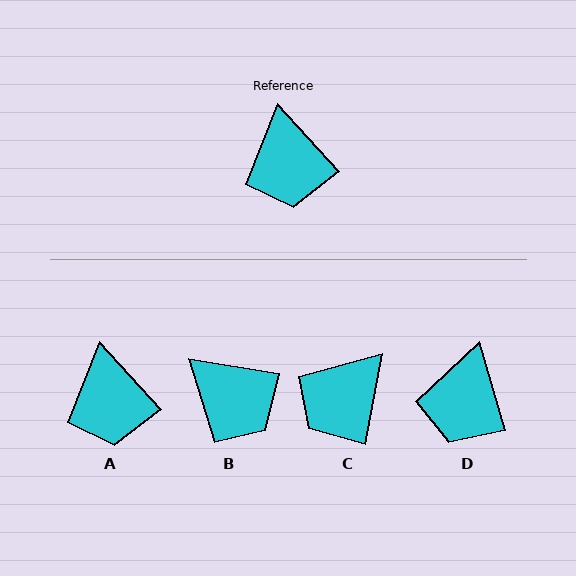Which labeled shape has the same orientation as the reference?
A.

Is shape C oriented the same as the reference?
No, it is off by about 53 degrees.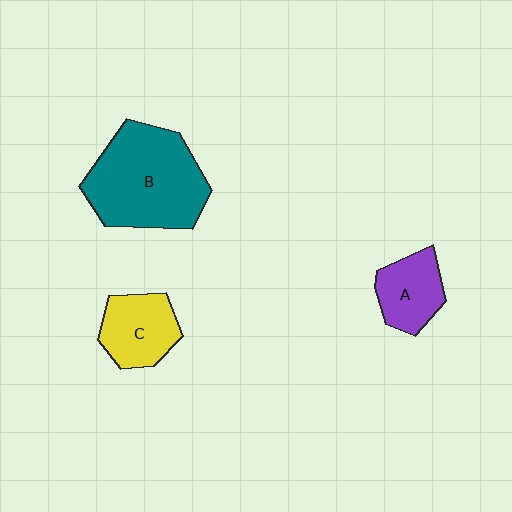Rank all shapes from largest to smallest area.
From largest to smallest: B (teal), C (yellow), A (purple).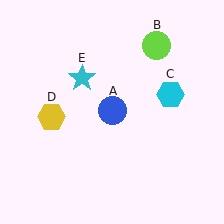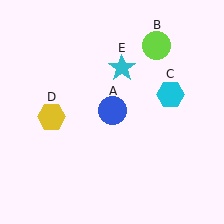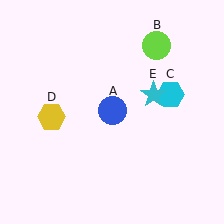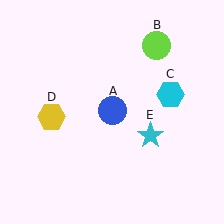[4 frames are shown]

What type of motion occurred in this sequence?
The cyan star (object E) rotated clockwise around the center of the scene.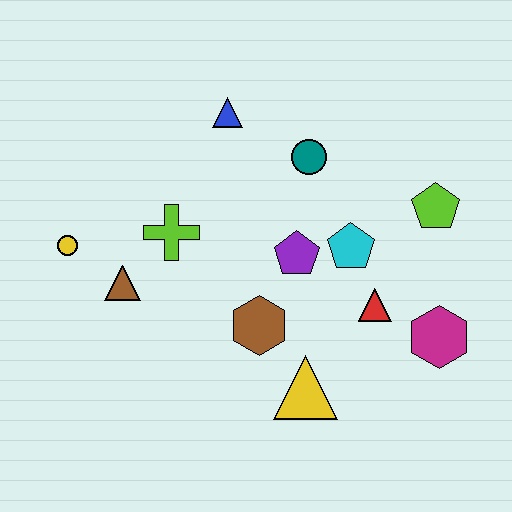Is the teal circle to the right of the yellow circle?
Yes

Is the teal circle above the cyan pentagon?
Yes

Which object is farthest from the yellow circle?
The magenta hexagon is farthest from the yellow circle.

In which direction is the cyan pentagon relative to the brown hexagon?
The cyan pentagon is to the right of the brown hexagon.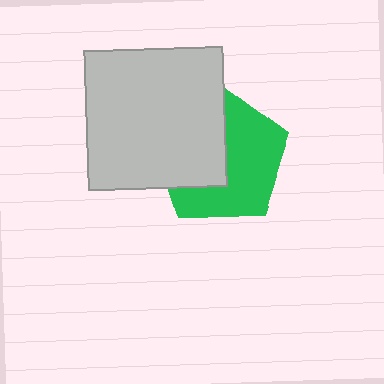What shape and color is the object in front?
The object in front is a light gray square.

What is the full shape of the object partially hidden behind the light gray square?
The partially hidden object is a green pentagon.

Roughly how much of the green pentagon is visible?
About half of it is visible (roughly 56%).